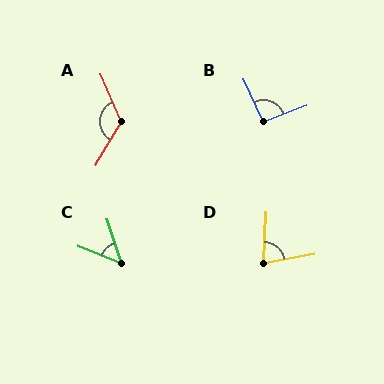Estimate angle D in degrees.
Approximately 76 degrees.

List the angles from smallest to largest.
C (50°), D (76°), B (94°), A (126°).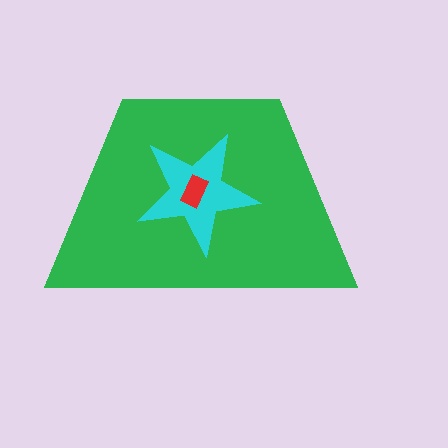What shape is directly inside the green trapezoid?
The cyan star.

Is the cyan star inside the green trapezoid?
Yes.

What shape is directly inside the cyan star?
The red rectangle.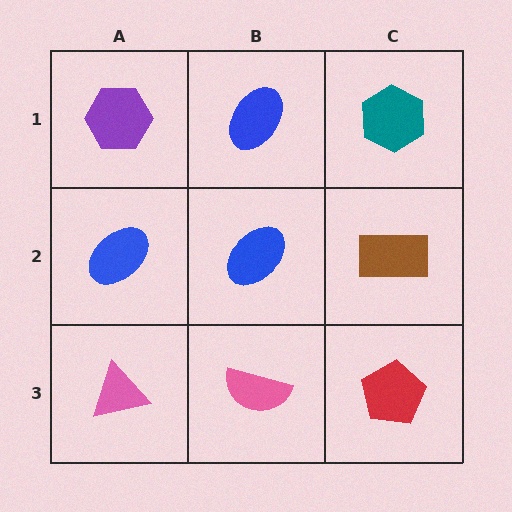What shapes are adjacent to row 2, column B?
A blue ellipse (row 1, column B), a pink semicircle (row 3, column B), a blue ellipse (row 2, column A), a brown rectangle (row 2, column C).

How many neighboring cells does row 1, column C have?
2.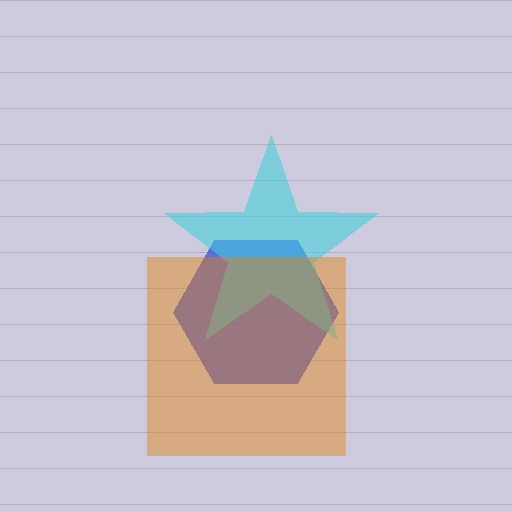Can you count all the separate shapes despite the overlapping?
Yes, there are 3 separate shapes.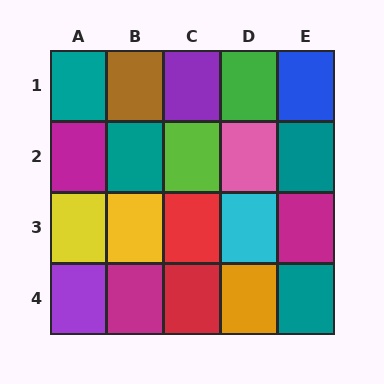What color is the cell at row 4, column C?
Red.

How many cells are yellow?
2 cells are yellow.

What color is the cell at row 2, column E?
Teal.